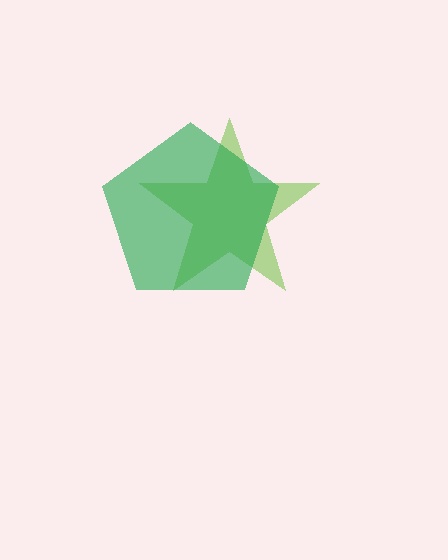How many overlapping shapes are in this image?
There are 2 overlapping shapes in the image.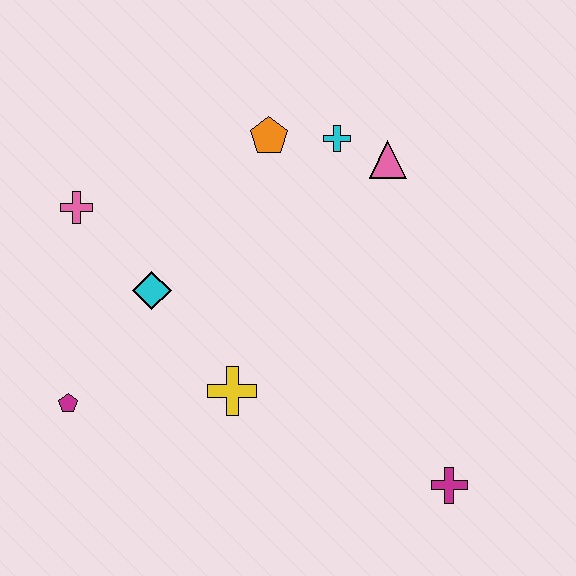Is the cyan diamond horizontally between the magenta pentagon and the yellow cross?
Yes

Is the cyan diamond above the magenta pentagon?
Yes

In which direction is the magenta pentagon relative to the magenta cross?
The magenta pentagon is to the left of the magenta cross.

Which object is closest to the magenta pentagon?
The cyan diamond is closest to the magenta pentagon.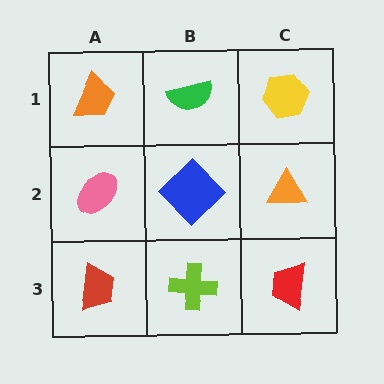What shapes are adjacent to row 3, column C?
An orange triangle (row 2, column C), a lime cross (row 3, column B).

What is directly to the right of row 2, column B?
An orange triangle.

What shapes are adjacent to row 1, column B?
A blue diamond (row 2, column B), an orange trapezoid (row 1, column A), a yellow hexagon (row 1, column C).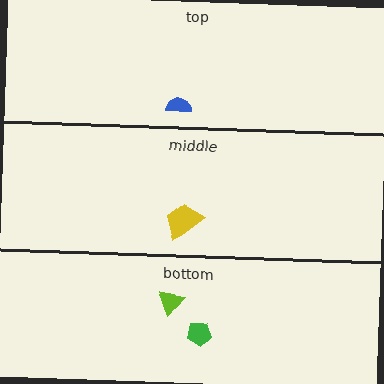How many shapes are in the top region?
1.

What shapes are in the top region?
The blue semicircle.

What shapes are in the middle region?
The yellow trapezoid.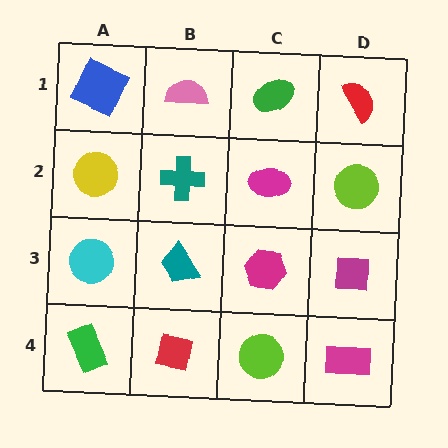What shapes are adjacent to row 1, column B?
A teal cross (row 2, column B), a blue square (row 1, column A), a green ellipse (row 1, column C).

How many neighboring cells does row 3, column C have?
4.